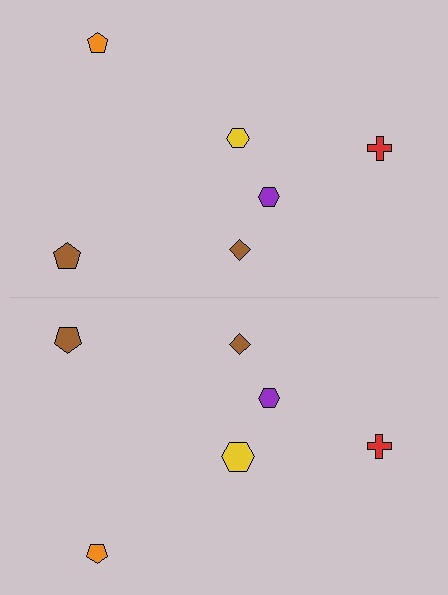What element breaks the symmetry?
The yellow hexagon on the bottom side has a different size than its mirror counterpart.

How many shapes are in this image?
There are 12 shapes in this image.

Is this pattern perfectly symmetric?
No, the pattern is not perfectly symmetric. The yellow hexagon on the bottom side has a different size than its mirror counterpart.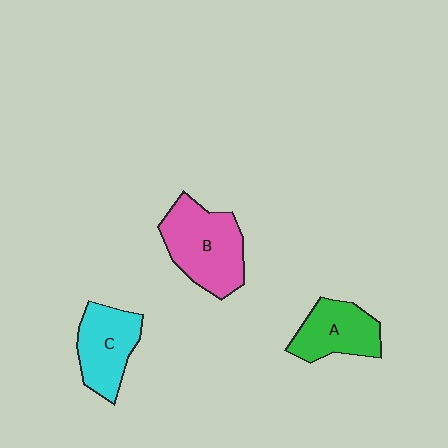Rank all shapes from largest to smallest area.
From largest to smallest: B (pink), C (cyan), A (green).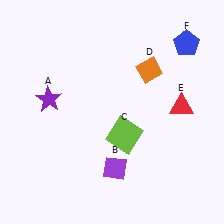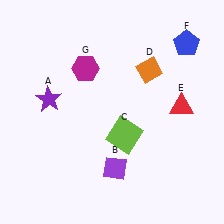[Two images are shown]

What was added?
A magenta hexagon (G) was added in Image 2.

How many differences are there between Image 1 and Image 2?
There is 1 difference between the two images.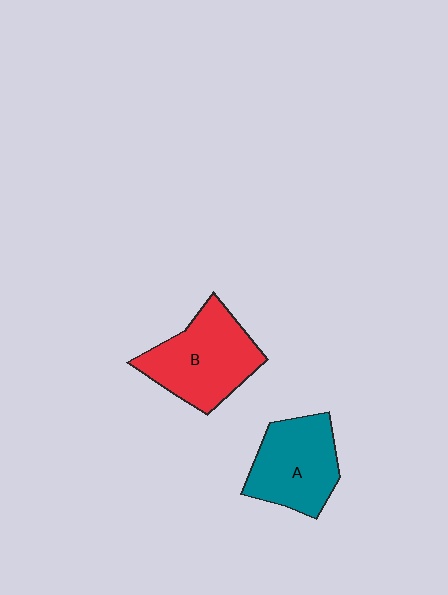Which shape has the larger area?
Shape B (red).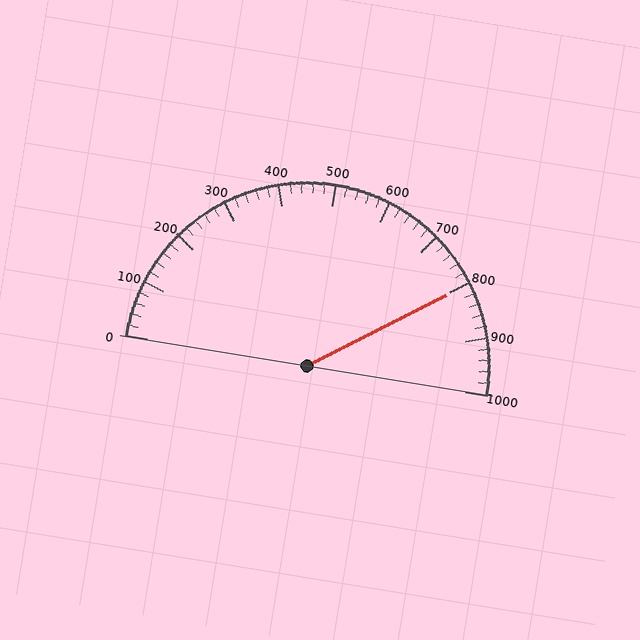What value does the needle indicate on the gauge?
The needle indicates approximately 800.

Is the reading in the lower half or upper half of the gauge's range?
The reading is in the upper half of the range (0 to 1000).